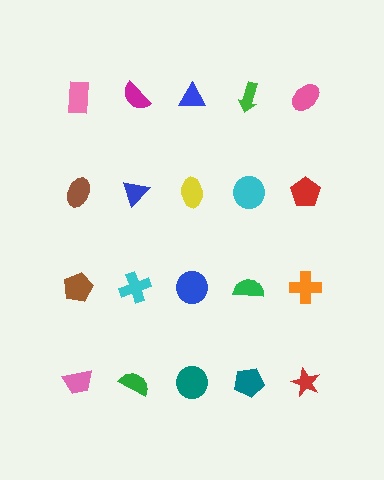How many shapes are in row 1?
5 shapes.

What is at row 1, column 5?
A pink ellipse.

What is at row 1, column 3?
A blue triangle.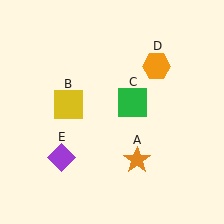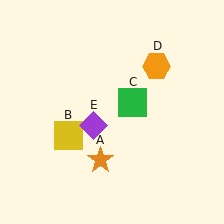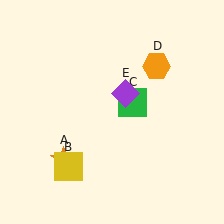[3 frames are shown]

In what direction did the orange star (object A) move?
The orange star (object A) moved left.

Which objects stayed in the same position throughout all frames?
Green square (object C) and orange hexagon (object D) remained stationary.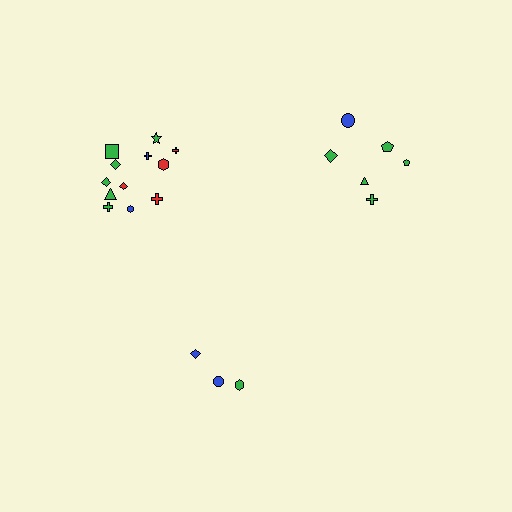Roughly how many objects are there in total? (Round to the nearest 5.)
Roughly 20 objects in total.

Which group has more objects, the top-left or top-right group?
The top-left group.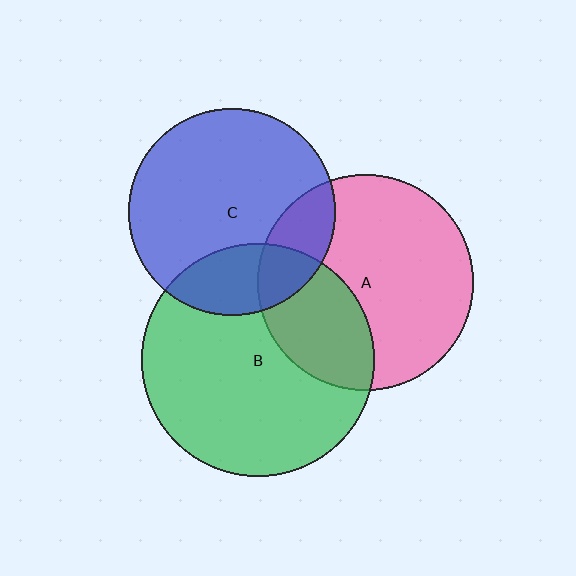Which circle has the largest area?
Circle B (green).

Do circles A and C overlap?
Yes.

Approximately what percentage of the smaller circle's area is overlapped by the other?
Approximately 20%.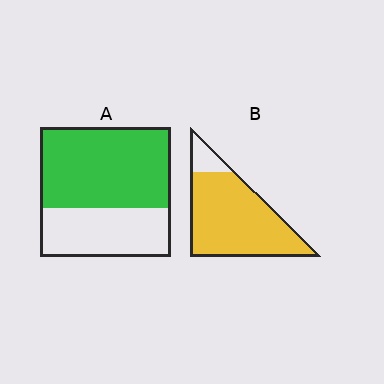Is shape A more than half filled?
Yes.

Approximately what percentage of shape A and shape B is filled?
A is approximately 60% and B is approximately 90%.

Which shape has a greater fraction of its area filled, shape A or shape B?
Shape B.